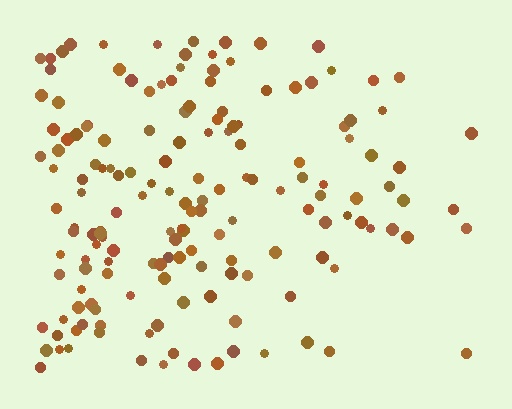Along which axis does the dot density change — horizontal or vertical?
Horizontal.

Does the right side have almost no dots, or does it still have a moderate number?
Still a moderate number, just noticeably fewer than the left.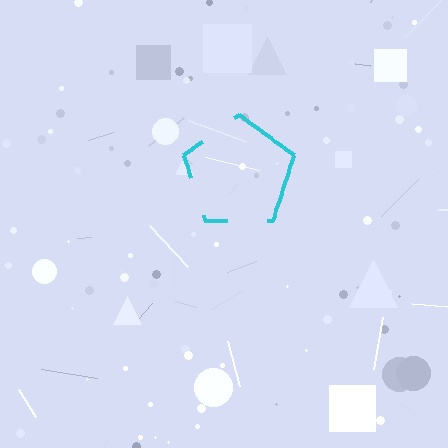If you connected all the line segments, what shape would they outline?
They would outline a pentagon.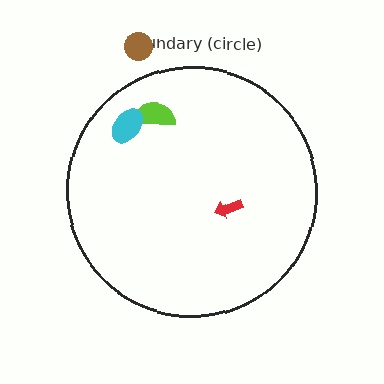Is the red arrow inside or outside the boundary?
Inside.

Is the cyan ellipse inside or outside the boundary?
Inside.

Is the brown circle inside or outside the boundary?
Outside.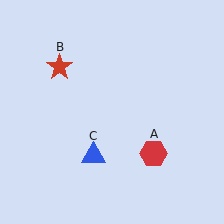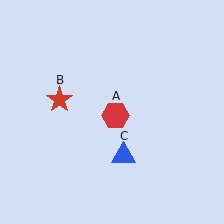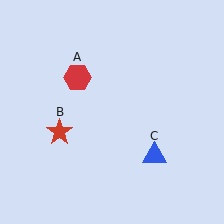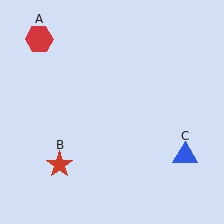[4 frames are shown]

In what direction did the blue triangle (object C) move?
The blue triangle (object C) moved right.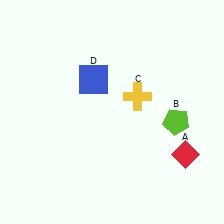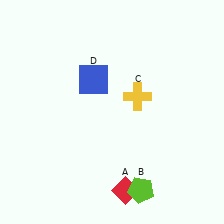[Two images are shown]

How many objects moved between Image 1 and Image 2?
2 objects moved between the two images.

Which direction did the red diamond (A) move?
The red diamond (A) moved left.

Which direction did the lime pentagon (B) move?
The lime pentagon (B) moved down.